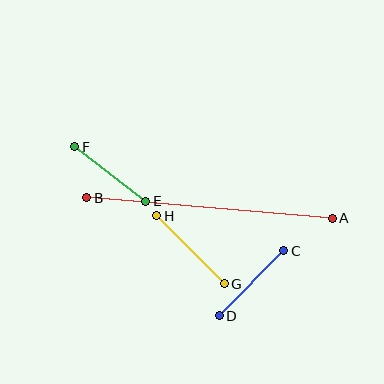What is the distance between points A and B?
The distance is approximately 247 pixels.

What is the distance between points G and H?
The distance is approximately 96 pixels.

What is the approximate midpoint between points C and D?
The midpoint is at approximately (251, 283) pixels.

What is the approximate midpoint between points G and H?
The midpoint is at approximately (191, 250) pixels.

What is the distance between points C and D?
The distance is approximately 91 pixels.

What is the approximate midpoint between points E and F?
The midpoint is at approximately (110, 174) pixels.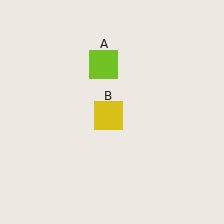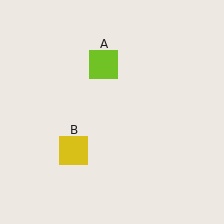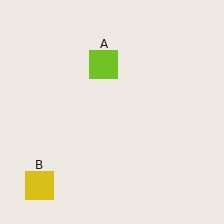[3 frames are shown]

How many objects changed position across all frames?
1 object changed position: yellow square (object B).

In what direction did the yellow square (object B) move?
The yellow square (object B) moved down and to the left.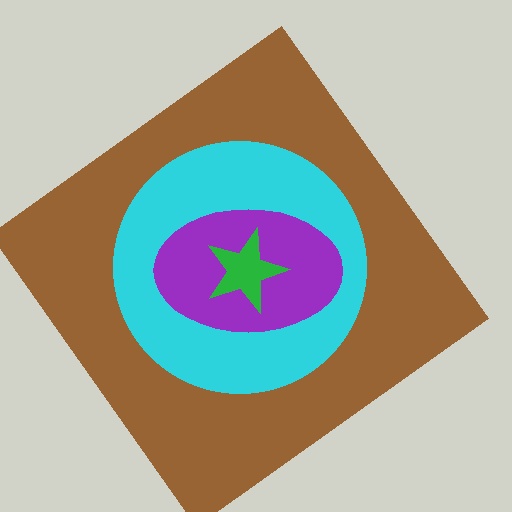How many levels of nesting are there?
4.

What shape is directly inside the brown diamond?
The cyan circle.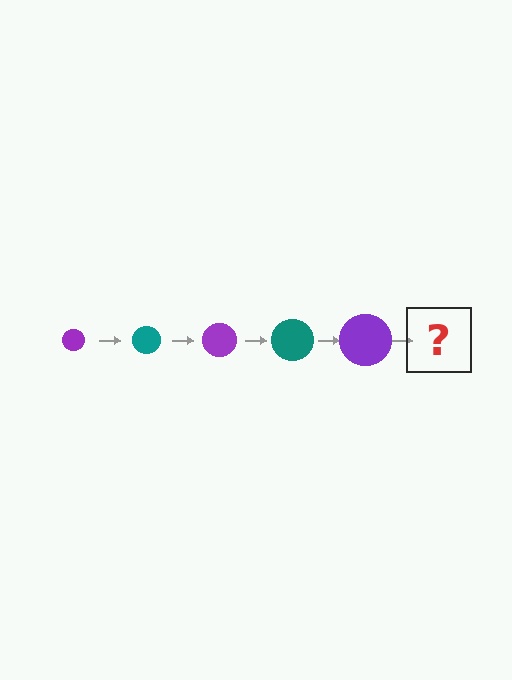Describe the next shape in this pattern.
It should be a teal circle, larger than the previous one.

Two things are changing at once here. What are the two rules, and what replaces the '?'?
The two rules are that the circle grows larger each step and the color cycles through purple and teal. The '?' should be a teal circle, larger than the previous one.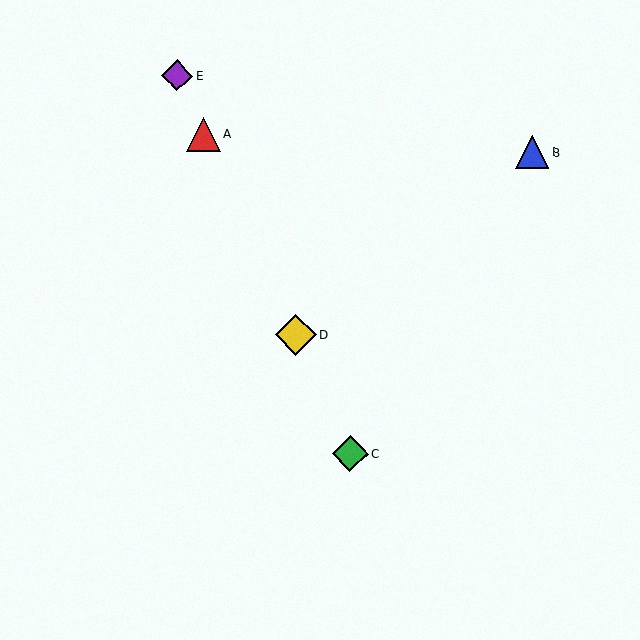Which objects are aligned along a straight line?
Objects A, C, D, E are aligned along a straight line.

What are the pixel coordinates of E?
Object E is at (177, 76).